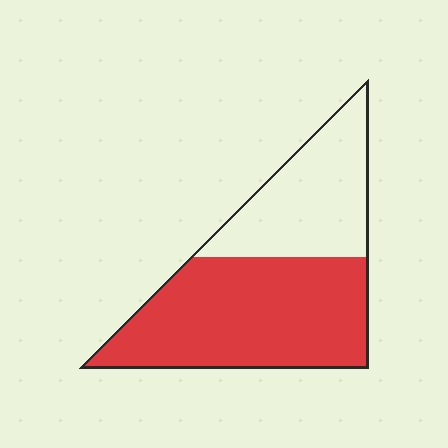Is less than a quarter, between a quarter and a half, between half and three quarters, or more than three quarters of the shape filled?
Between half and three quarters.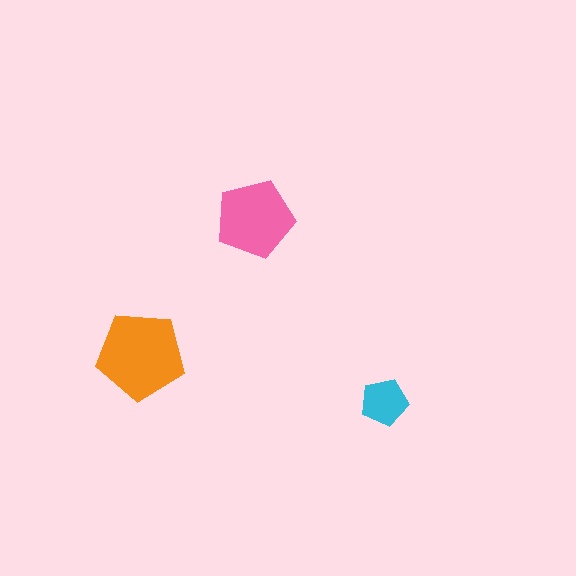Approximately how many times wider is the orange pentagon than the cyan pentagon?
About 2 times wider.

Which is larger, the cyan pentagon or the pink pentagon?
The pink one.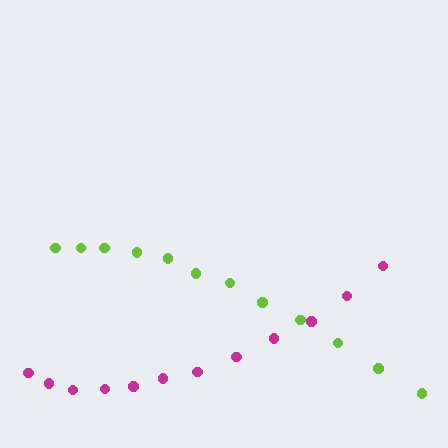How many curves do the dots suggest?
There are 2 distinct paths.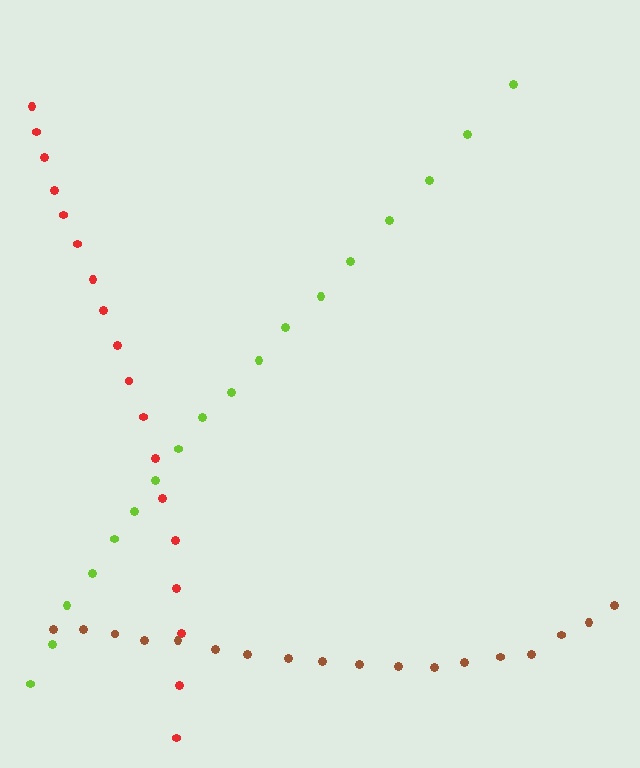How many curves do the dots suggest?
There are 3 distinct paths.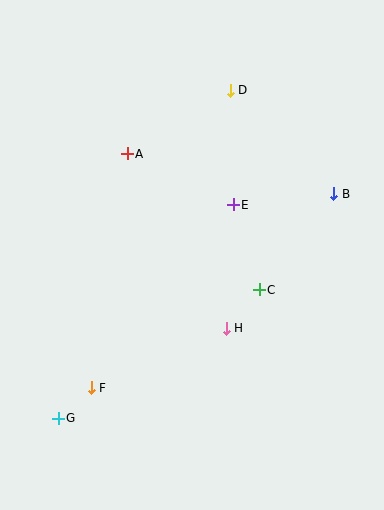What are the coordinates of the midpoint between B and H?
The midpoint between B and H is at (280, 261).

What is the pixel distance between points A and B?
The distance between A and B is 210 pixels.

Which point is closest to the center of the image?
Point E at (233, 205) is closest to the center.